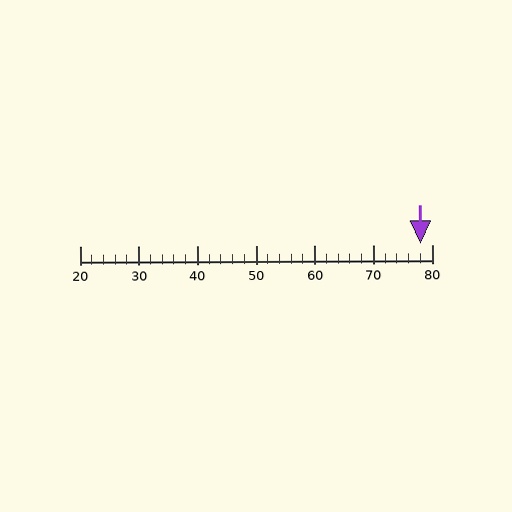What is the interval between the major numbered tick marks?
The major tick marks are spaced 10 units apart.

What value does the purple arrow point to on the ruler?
The purple arrow points to approximately 78.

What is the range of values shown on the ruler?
The ruler shows values from 20 to 80.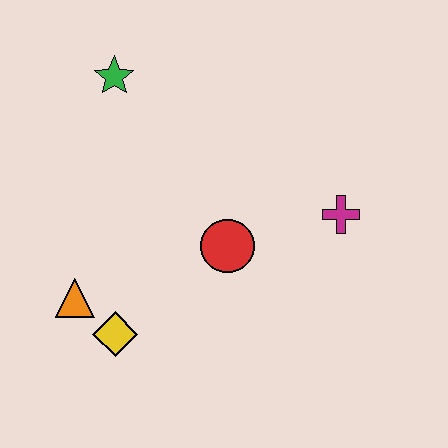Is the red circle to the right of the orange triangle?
Yes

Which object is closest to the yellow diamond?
The orange triangle is closest to the yellow diamond.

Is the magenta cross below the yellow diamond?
No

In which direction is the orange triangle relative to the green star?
The orange triangle is below the green star.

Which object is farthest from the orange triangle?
The magenta cross is farthest from the orange triangle.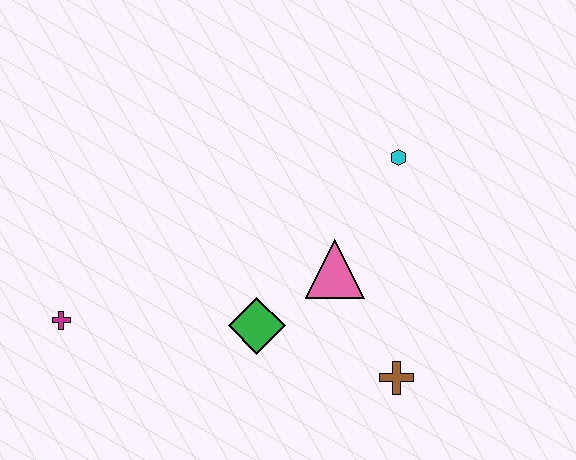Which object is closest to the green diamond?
The pink triangle is closest to the green diamond.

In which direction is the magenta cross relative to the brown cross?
The magenta cross is to the left of the brown cross.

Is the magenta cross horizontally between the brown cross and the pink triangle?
No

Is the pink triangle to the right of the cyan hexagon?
No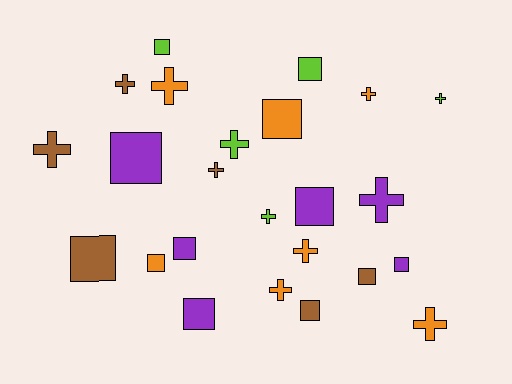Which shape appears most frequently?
Square, with 12 objects.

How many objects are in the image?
There are 24 objects.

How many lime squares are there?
There are 2 lime squares.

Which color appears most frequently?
Orange, with 7 objects.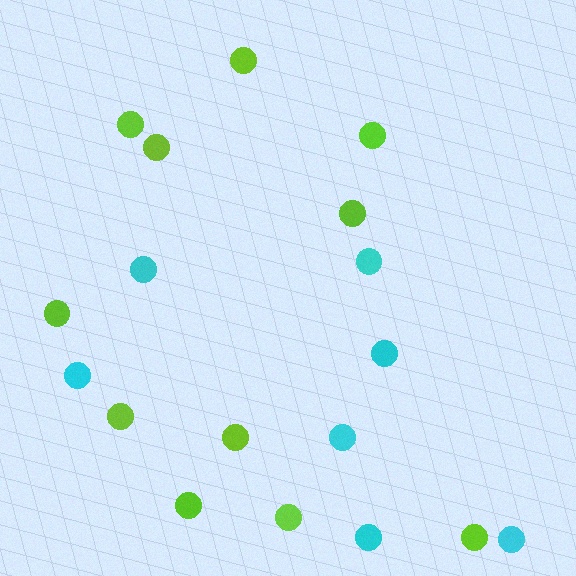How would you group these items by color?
There are 2 groups: one group of cyan circles (7) and one group of lime circles (11).